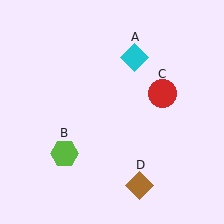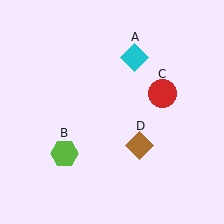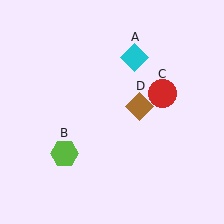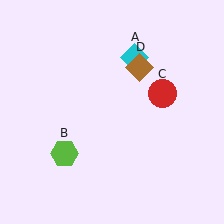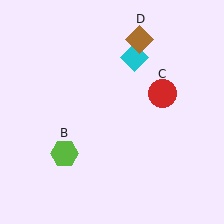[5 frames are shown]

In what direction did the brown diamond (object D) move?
The brown diamond (object D) moved up.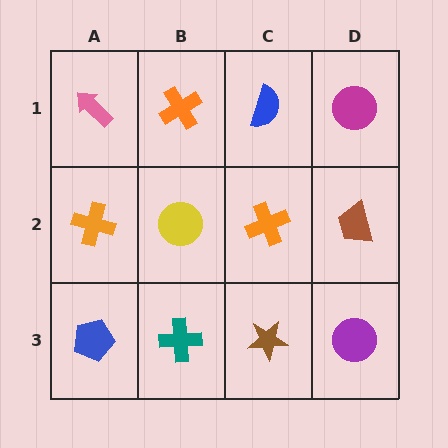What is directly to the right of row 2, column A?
A yellow circle.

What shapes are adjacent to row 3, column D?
A brown trapezoid (row 2, column D), a brown star (row 3, column C).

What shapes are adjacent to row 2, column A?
A pink arrow (row 1, column A), a blue pentagon (row 3, column A), a yellow circle (row 2, column B).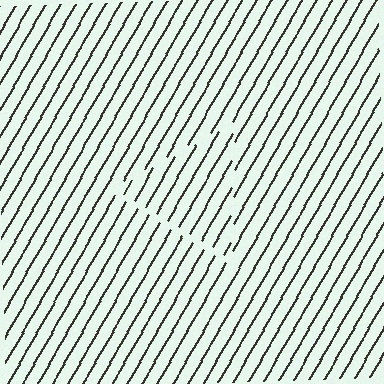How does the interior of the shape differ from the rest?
The interior of the shape contains the same grating, shifted by half a period — the contour is defined by the phase discontinuity where line-ends from the inner and outer gratings abut.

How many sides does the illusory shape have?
3 sides — the line-ends trace a triangle.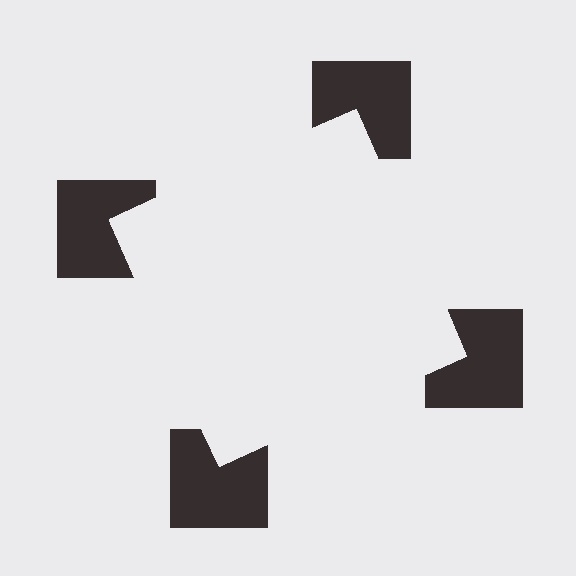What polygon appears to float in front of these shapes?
An illusory square — its edges are inferred from the aligned wedge cuts in the notched squares, not physically drawn.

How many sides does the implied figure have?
4 sides.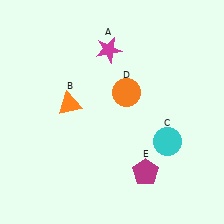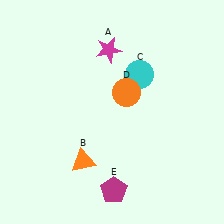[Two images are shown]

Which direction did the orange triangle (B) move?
The orange triangle (B) moved down.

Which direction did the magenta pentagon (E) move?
The magenta pentagon (E) moved left.